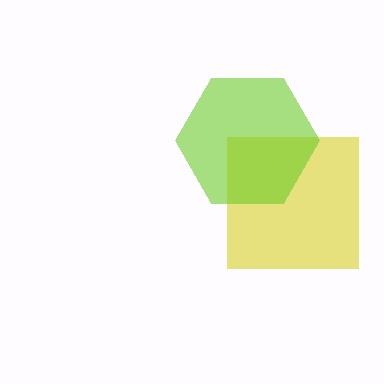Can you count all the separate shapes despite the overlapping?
Yes, there are 2 separate shapes.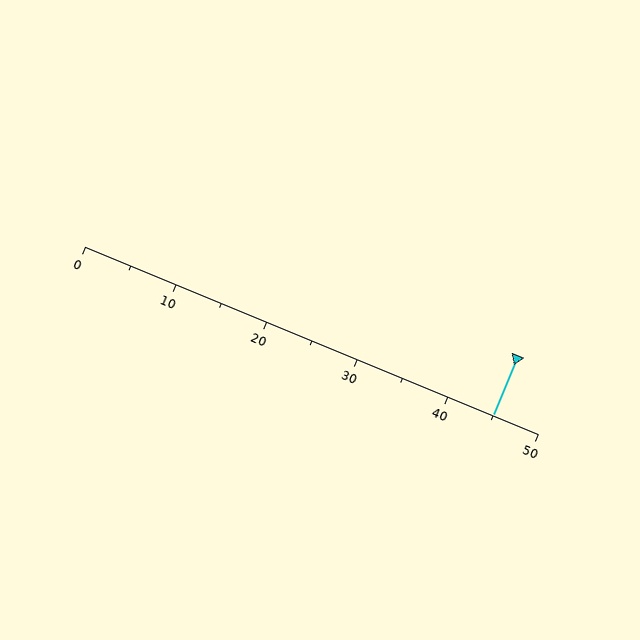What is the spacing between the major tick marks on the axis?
The major ticks are spaced 10 apart.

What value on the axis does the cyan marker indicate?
The marker indicates approximately 45.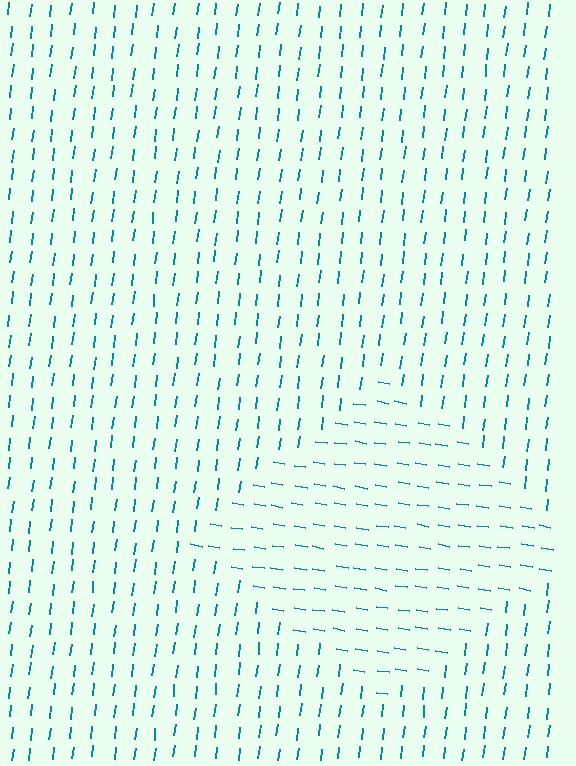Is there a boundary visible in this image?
Yes, there is a texture boundary formed by a change in line orientation.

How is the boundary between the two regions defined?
The boundary is defined purely by a change in line orientation (approximately 88 degrees difference). All lines are the same color and thickness.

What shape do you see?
I see a diamond.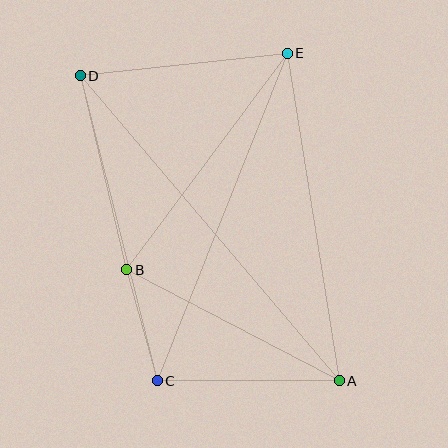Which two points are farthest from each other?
Points A and D are farthest from each other.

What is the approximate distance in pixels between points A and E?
The distance between A and E is approximately 332 pixels.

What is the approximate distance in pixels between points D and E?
The distance between D and E is approximately 208 pixels.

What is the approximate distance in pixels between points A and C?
The distance between A and C is approximately 182 pixels.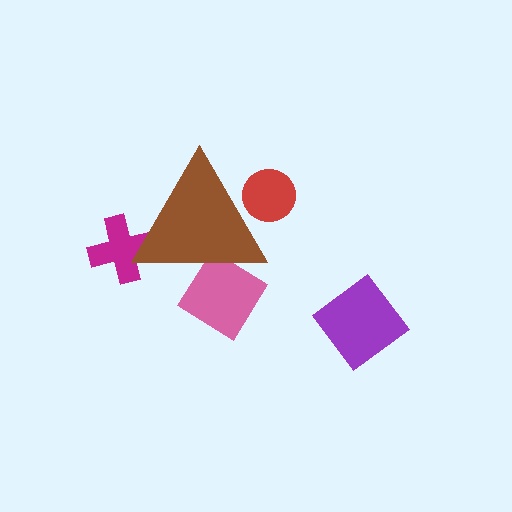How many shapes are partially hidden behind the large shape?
3 shapes are partially hidden.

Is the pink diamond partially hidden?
Yes, the pink diamond is partially hidden behind the brown triangle.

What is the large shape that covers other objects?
A brown triangle.